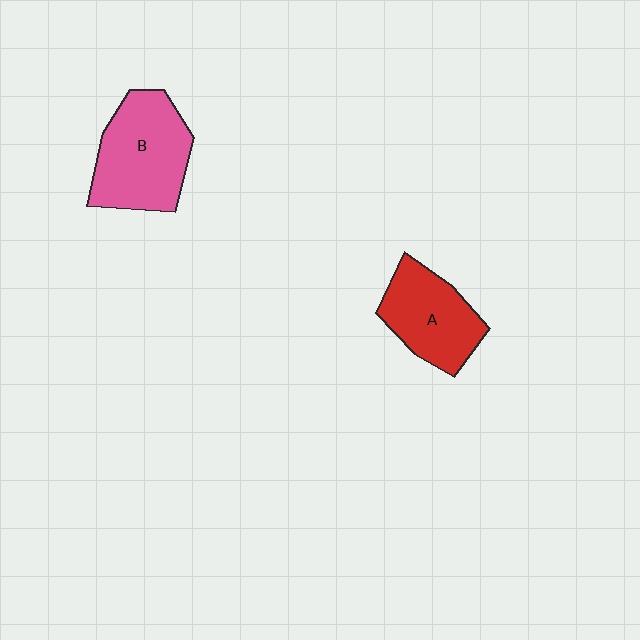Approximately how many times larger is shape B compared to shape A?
Approximately 1.3 times.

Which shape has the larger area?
Shape B (pink).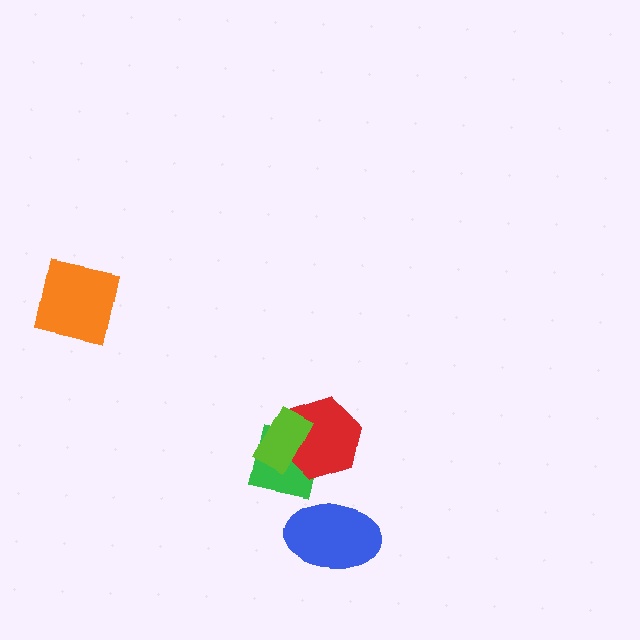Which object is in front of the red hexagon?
The lime rectangle is in front of the red hexagon.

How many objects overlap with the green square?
2 objects overlap with the green square.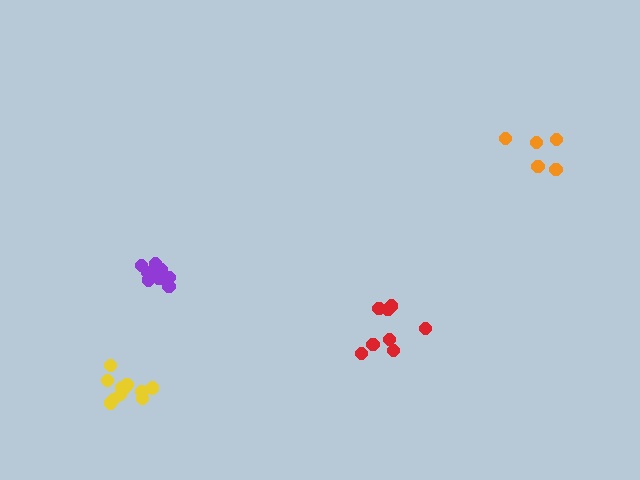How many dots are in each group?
Group 1: 8 dots, Group 2: 5 dots, Group 3: 11 dots, Group 4: 9 dots (33 total).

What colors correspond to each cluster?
The clusters are colored: red, orange, yellow, purple.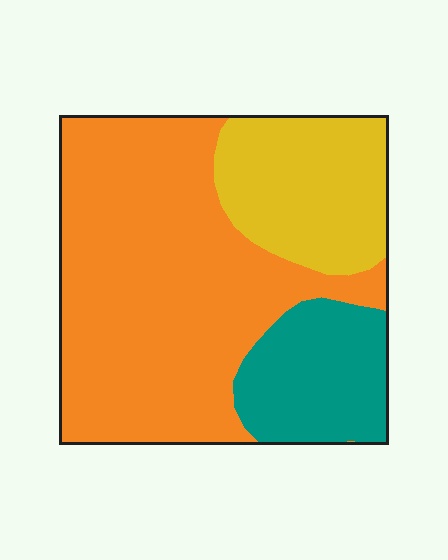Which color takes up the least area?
Teal, at roughly 20%.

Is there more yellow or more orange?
Orange.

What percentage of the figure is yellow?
Yellow takes up about one fifth (1/5) of the figure.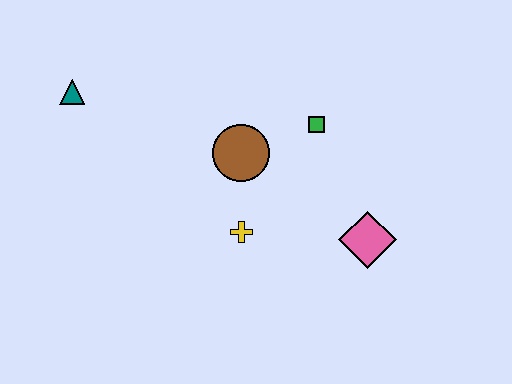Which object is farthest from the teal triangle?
The pink diamond is farthest from the teal triangle.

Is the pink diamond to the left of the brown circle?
No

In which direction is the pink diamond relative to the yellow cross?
The pink diamond is to the right of the yellow cross.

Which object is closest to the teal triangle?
The brown circle is closest to the teal triangle.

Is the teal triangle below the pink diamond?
No